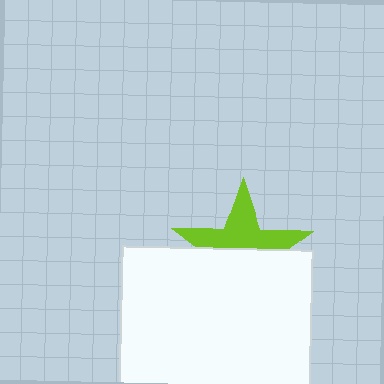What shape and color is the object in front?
The object in front is a white square.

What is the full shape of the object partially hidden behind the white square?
The partially hidden object is a lime star.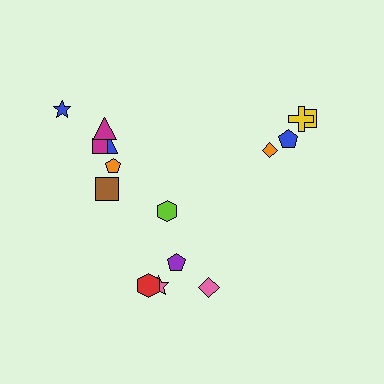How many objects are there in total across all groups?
There are 15 objects.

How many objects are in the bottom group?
There are 5 objects.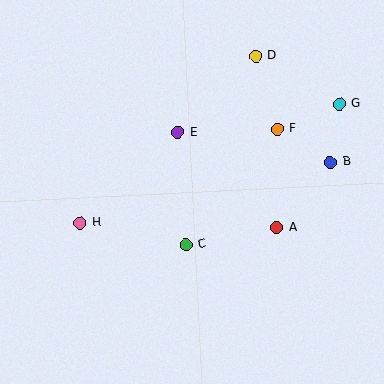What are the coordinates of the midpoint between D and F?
The midpoint between D and F is at (266, 93).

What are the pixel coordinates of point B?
Point B is at (330, 162).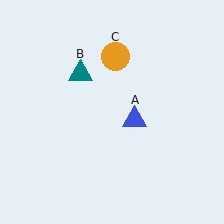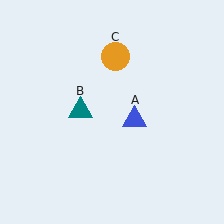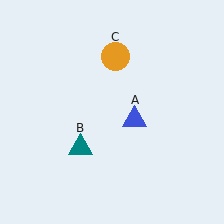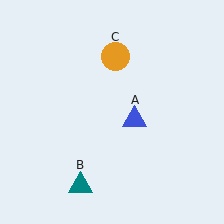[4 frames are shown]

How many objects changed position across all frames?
1 object changed position: teal triangle (object B).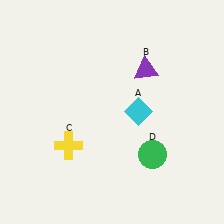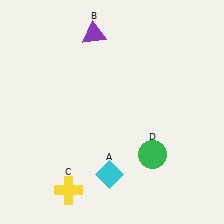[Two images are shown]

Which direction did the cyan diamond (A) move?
The cyan diamond (A) moved down.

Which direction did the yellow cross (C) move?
The yellow cross (C) moved down.